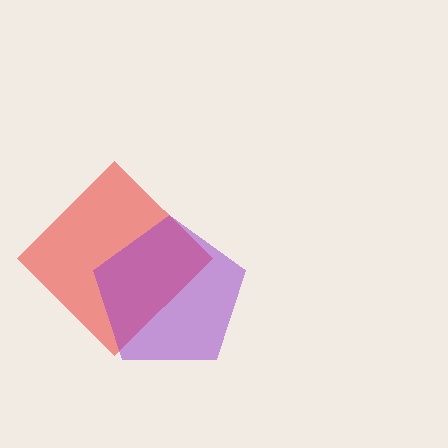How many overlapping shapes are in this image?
There are 2 overlapping shapes in the image.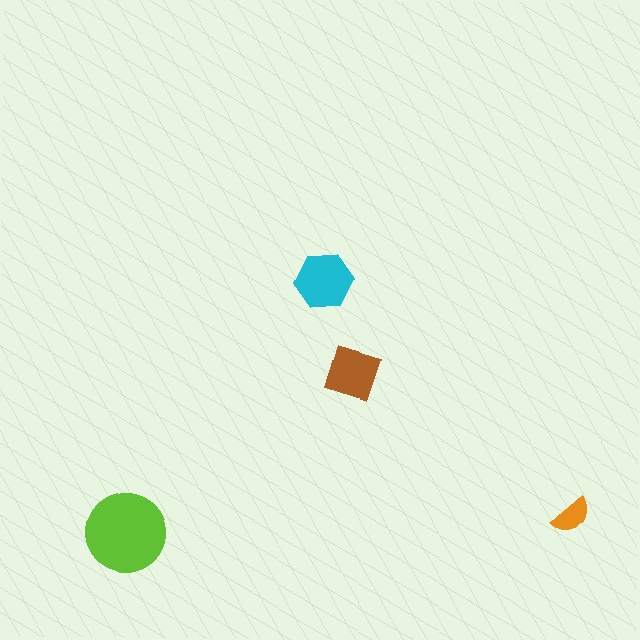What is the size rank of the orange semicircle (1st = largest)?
4th.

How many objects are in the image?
There are 4 objects in the image.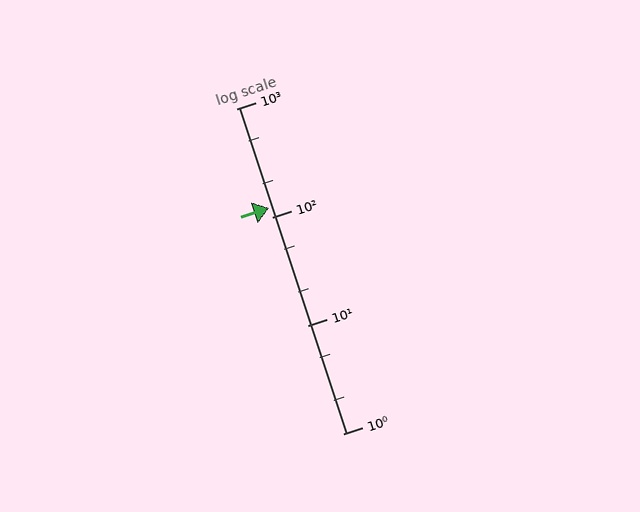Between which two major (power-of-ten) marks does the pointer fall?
The pointer is between 100 and 1000.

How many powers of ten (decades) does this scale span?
The scale spans 3 decades, from 1 to 1000.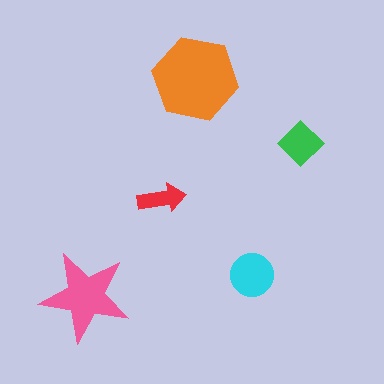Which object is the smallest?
The red arrow.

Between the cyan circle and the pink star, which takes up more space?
The pink star.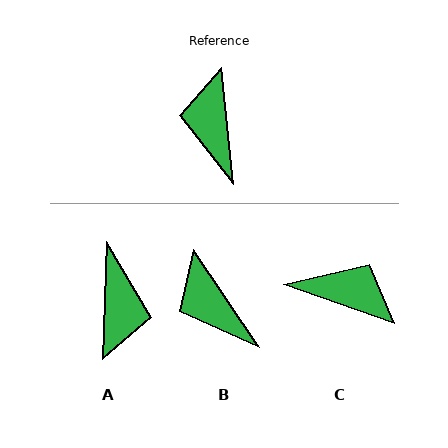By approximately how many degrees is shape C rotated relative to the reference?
Approximately 116 degrees clockwise.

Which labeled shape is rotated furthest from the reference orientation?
A, about 172 degrees away.